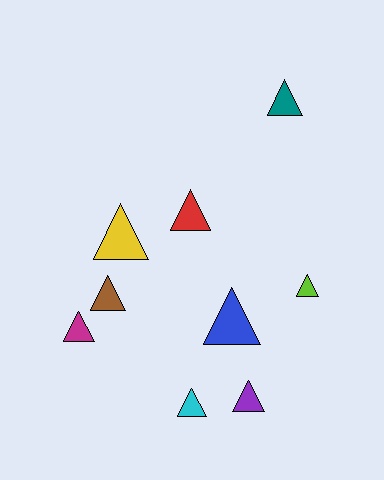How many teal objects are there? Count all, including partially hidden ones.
There is 1 teal object.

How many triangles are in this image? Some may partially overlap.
There are 9 triangles.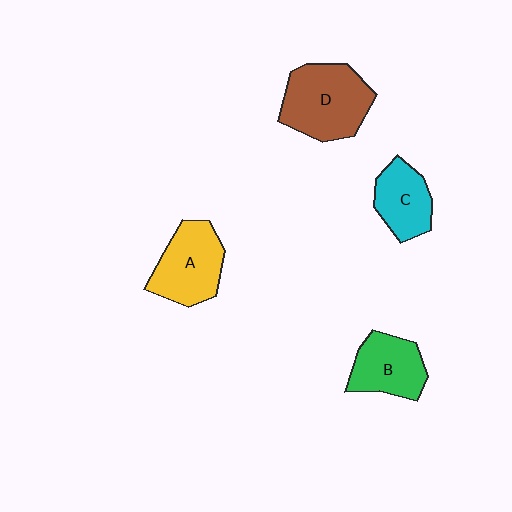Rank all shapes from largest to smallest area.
From largest to smallest: D (brown), A (yellow), B (green), C (cyan).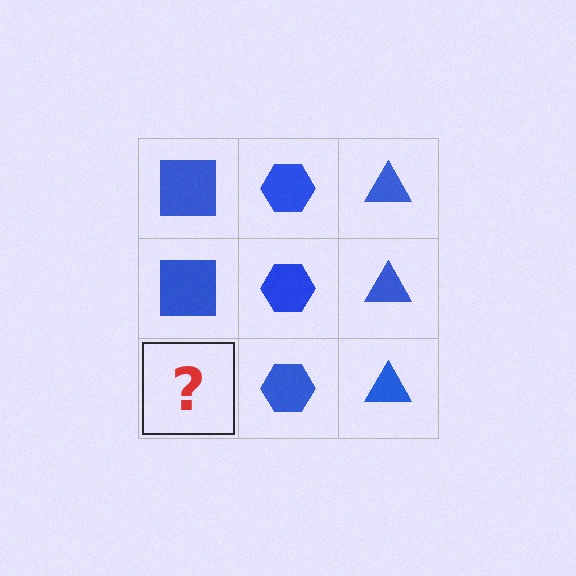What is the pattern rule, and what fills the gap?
The rule is that each column has a consistent shape. The gap should be filled with a blue square.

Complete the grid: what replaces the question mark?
The question mark should be replaced with a blue square.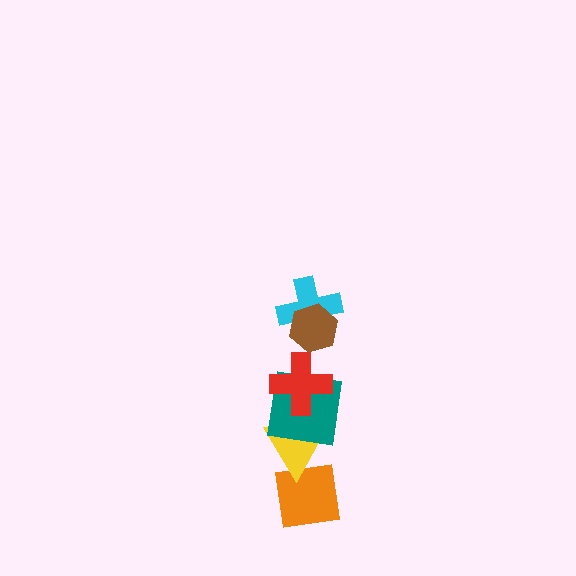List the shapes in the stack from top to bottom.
From top to bottom: the brown hexagon, the cyan cross, the red cross, the teal square, the yellow triangle, the orange square.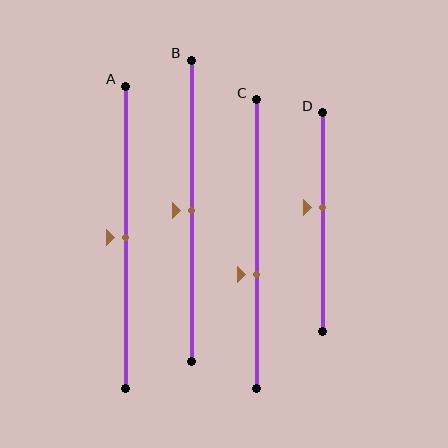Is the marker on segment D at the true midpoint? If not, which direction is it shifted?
No, the marker on segment D is shifted upward by about 7% of the segment length.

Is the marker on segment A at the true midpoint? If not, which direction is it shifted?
Yes, the marker on segment A is at the true midpoint.